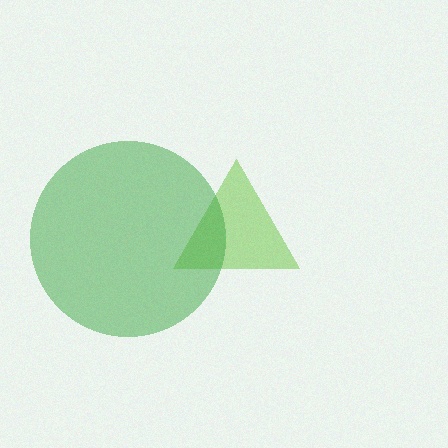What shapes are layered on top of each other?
The layered shapes are: a lime triangle, a green circle.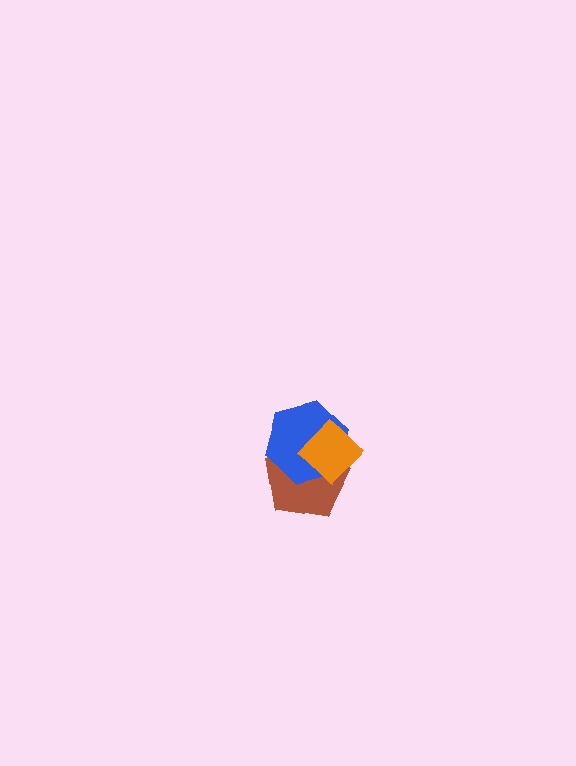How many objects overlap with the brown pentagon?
2 objects overlap with the brown pentagon.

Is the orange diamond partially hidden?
No, no other shape covers it.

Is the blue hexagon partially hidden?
Yes, it is partially covered by another shape.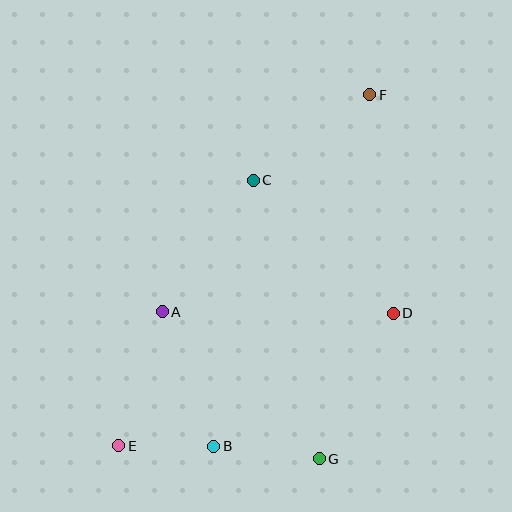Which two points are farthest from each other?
Points E and F are farthest from each other.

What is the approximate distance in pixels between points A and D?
The distance between A and D is approximately 231 pixels.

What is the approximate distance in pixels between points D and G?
The distance between D and G is approximately 163 pixels.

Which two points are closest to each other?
Points B and E are closest to each other.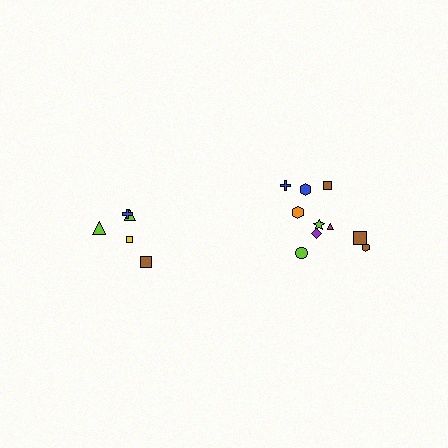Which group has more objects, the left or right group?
The right group.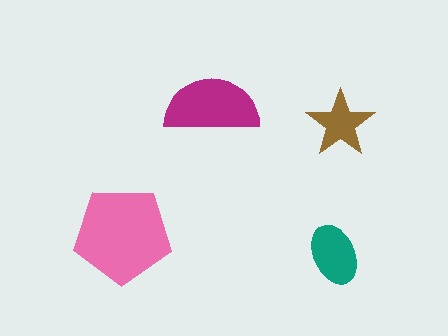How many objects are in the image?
There are 4 objects in the image.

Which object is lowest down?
The teal ellipse is bottommost.